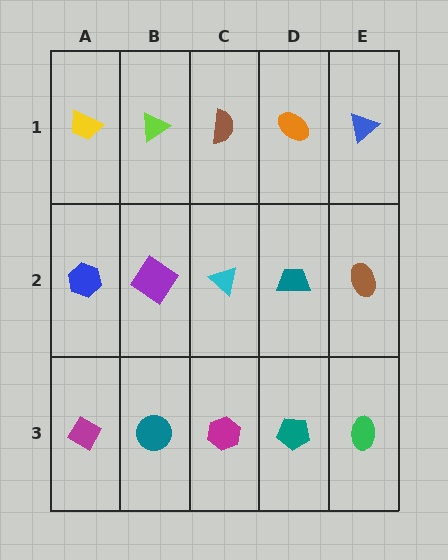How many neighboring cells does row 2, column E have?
3.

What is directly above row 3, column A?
A blue hexagon.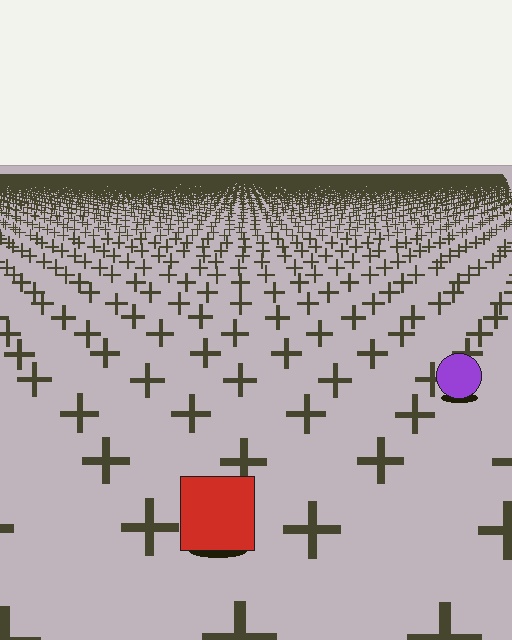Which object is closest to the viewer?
The red square is closest. The texture marks near it are larger and more spread out.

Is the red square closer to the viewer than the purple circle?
Yes. The red square is closer — you can tell from the texture gradient: the ground texture is coarser near it.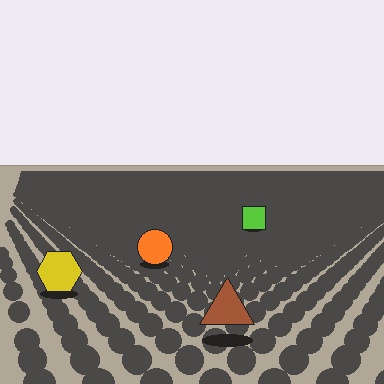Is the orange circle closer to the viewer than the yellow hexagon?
No. The yellow hexagon is closer — you can tell from the texture gradient: the ground texture is coarser near it.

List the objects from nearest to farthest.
From nearest to farthest: the brown triangle, the yellow hexagon, the orange circle, the lime square.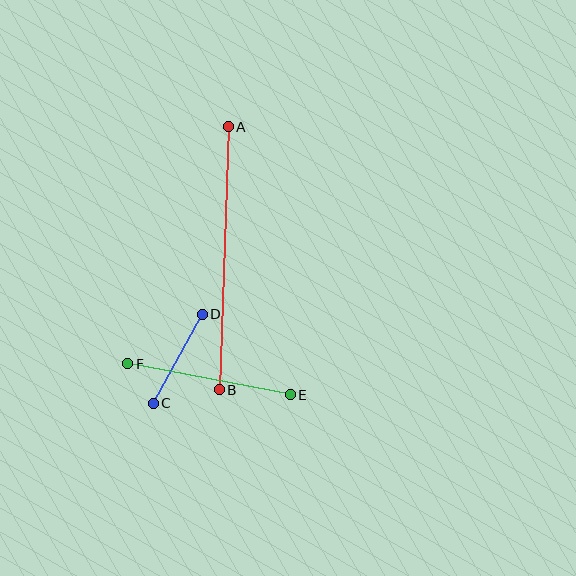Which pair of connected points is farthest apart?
Points A and B are farthest apart.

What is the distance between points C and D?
The distance is approximately 101 pixels.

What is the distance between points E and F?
The distance is approximately 165 pixels.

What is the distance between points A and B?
The distance is approximately 263 pixels.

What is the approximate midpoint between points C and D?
The midpoint is at approximately (178, 359) pixels.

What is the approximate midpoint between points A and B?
The midpoint is at approximately (224, 258) pixels.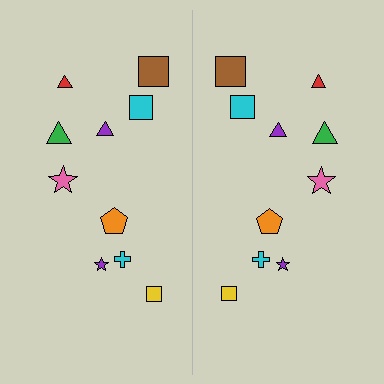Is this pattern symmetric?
Yes, this pattern has bilateral (reflection) symmetry.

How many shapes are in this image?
There are 20 shapes in this image.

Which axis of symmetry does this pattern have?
The pattern has a vertical axis of symmetry running through the center of the image.